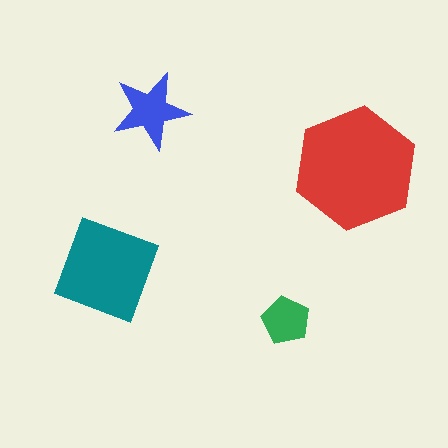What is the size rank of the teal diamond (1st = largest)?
2nd.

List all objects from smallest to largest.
The green pentagon, the blue star, the teal diamond, the red hexagon.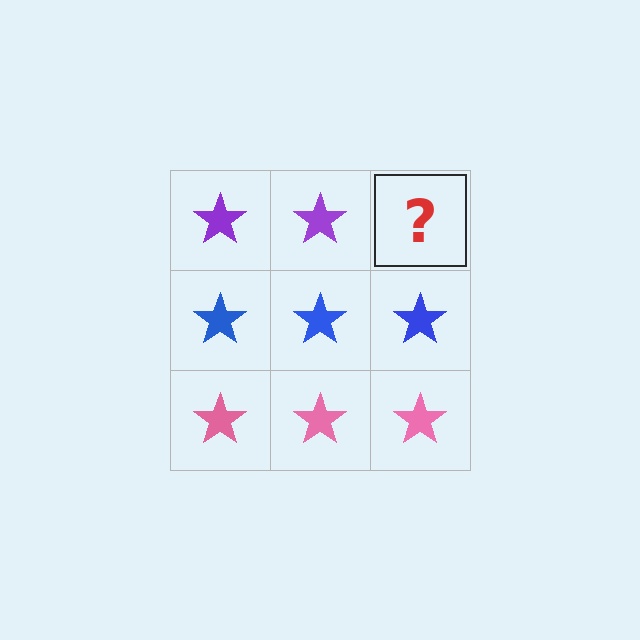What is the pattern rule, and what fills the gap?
The rule is that each row has a consistent color. The gap should be filled with a purple star.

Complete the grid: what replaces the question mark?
The question mark should be replaced with a purple star.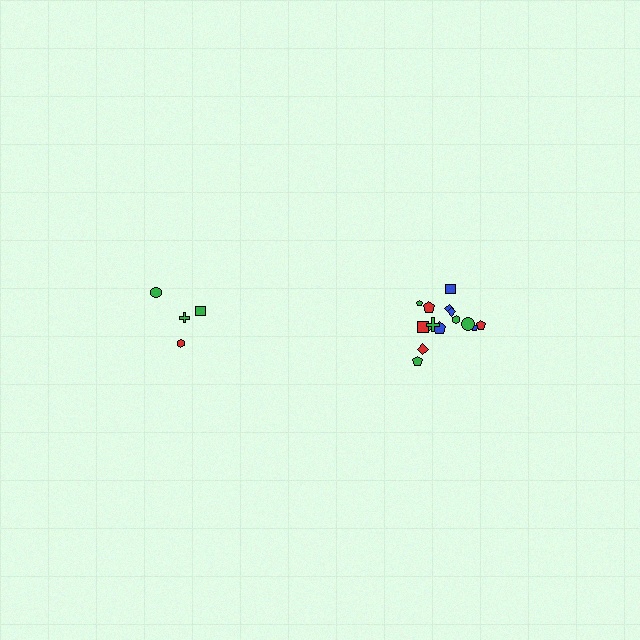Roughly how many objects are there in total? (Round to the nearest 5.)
Roughly 20 objects in total.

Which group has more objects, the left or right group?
The right group.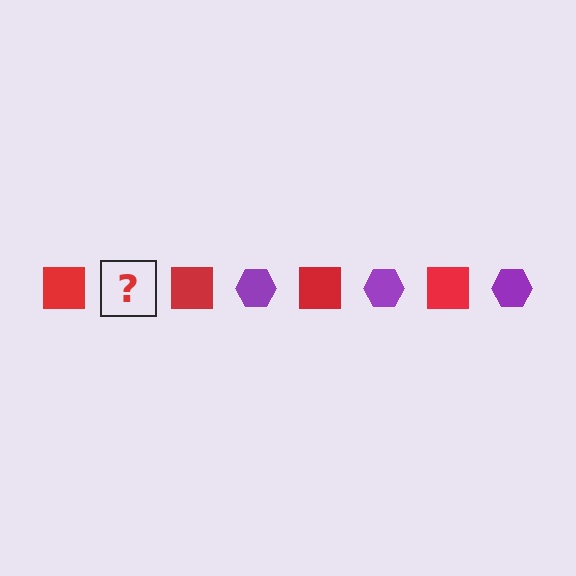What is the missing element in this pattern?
The missing element is a purple hexagon.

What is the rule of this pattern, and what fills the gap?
The rule is that the pattern alternates between red square and purple hexagon. The gap should be filled with a purple hexagon.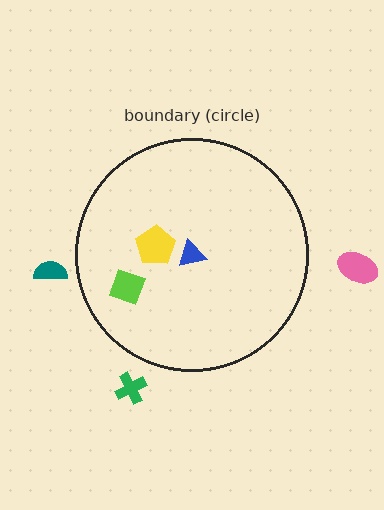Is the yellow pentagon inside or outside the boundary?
Inside.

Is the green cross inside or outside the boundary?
Outside.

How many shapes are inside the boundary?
3 inside, 3 outside.